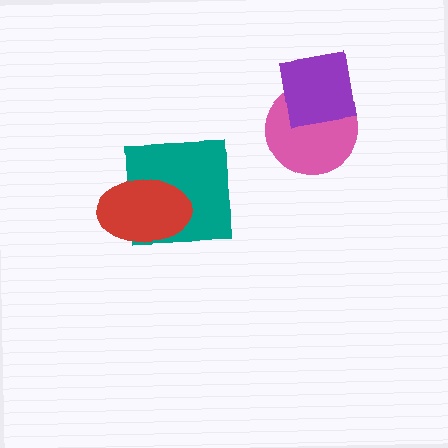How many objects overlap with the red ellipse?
1 object overlaps with the red ellipse.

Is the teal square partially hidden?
Yes, it is partially covered by another shape.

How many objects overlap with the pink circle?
1 object overlaps with the pink circle.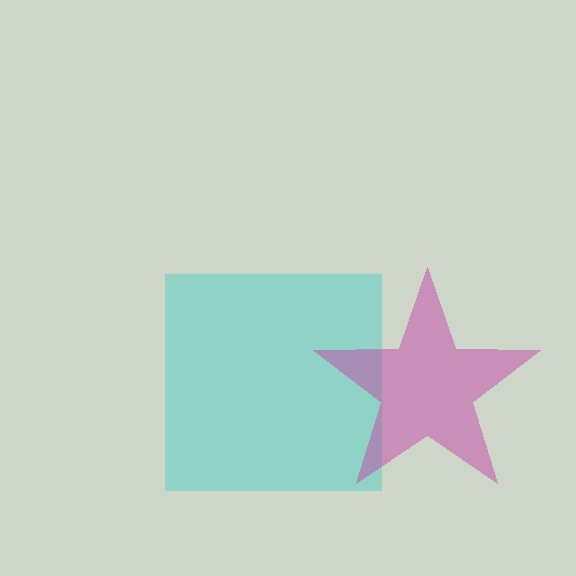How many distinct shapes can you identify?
There are 2 distinct shapes: a cyan square, a magenta star.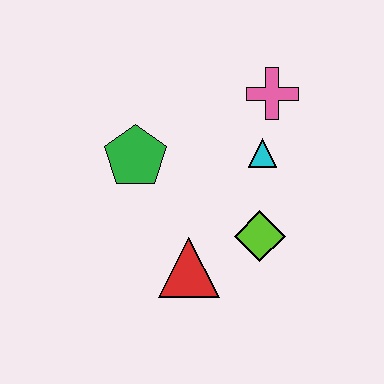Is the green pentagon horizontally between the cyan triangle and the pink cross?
No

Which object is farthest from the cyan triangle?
The red triangle is farthest from the cyan triangle.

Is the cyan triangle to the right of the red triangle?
Yes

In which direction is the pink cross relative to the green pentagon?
The pink cross is to the right of the green pentagon.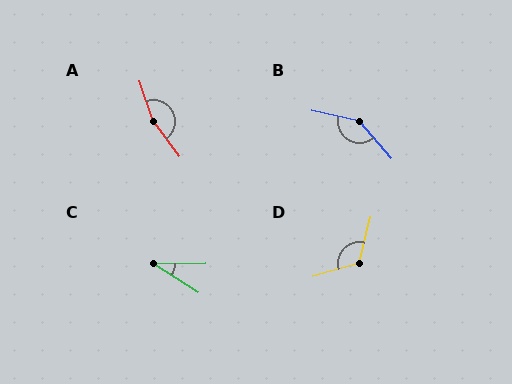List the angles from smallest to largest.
C (34°), D (120°), B (143°), A (161°).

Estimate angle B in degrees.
Approximately 143 degrees.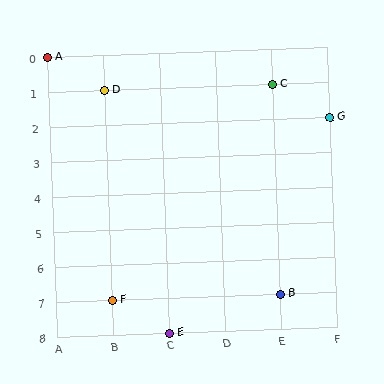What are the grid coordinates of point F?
Point F is at grid coordinates (B, 7).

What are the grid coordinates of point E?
Point E is at grid coordinates (C, 8).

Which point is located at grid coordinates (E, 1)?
Point C is at (E, 1).